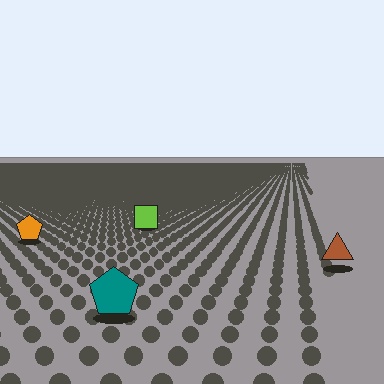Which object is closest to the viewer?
The teal pentagon is closest. The texture marks near it are larger and more spread out.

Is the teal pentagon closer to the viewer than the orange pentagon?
Yes. The teal pentagon is closer — you can tell from the texture gradient: the ground texture is coarser near it.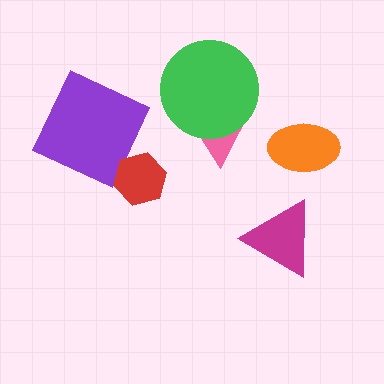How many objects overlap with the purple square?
0 objects overlap with the purple square.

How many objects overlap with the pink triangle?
1 object overlaps with the pink triangle.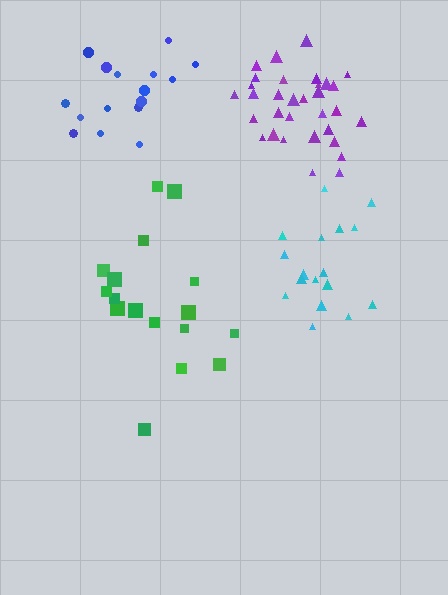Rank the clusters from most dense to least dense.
purple, blue, cyan, green.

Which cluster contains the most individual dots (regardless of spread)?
Purple (32).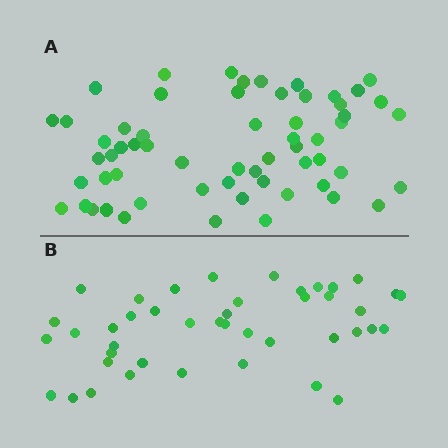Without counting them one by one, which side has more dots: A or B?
Region A (the top region) has more dots.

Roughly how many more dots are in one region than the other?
Region A has approximately 15 more dots than region B.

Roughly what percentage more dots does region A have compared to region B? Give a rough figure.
About 40% more.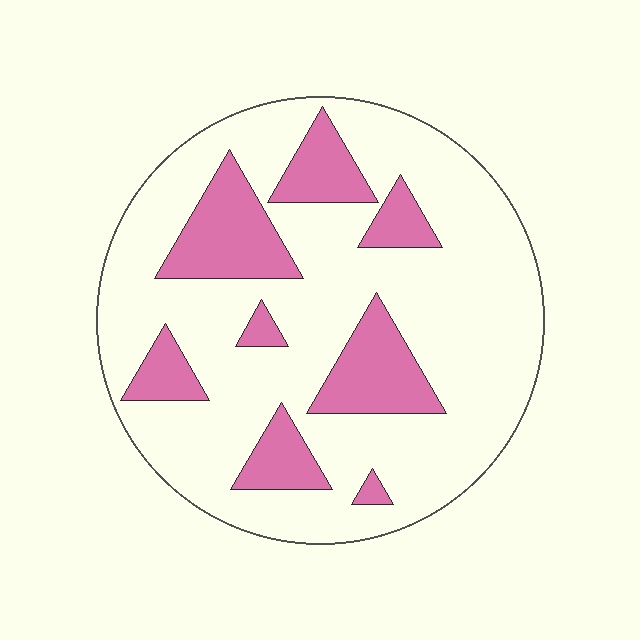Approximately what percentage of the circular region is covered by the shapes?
Approximately 25%.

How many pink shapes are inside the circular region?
8.